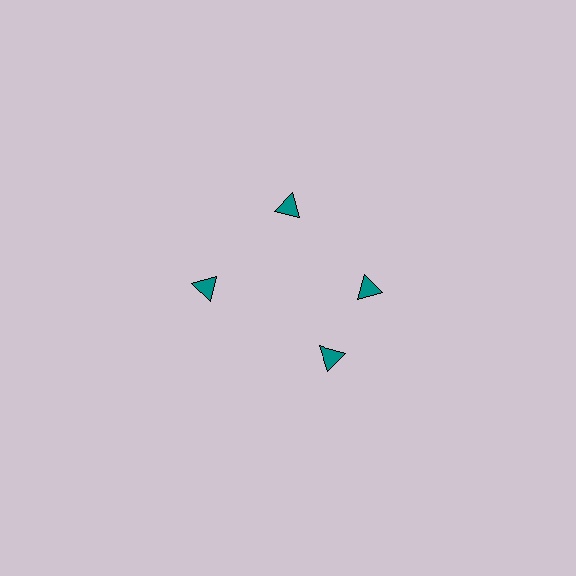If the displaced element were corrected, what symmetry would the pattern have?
It would have 4-fold rotational symmetry — the pattern would map onto itself every 90 degrees.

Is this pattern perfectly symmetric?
No. The 4 teal triangles are arranged in a ring, but one element near the 6 o'clock position is rotated out of alignment along the ring, breaking the 4-fold rotational symmetry.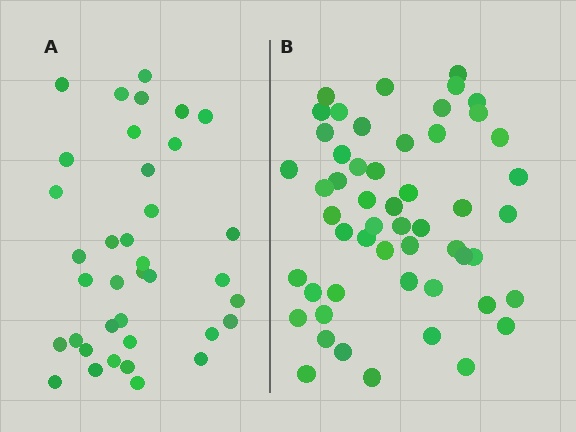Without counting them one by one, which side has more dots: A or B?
Region B (the right region) has more dots.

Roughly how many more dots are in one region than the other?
Region B has approximately 15 more dots than region A.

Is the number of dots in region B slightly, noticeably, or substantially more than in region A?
Region B has noticeably more, but not dramatically so. The ratio is roughly 1.4 to 1.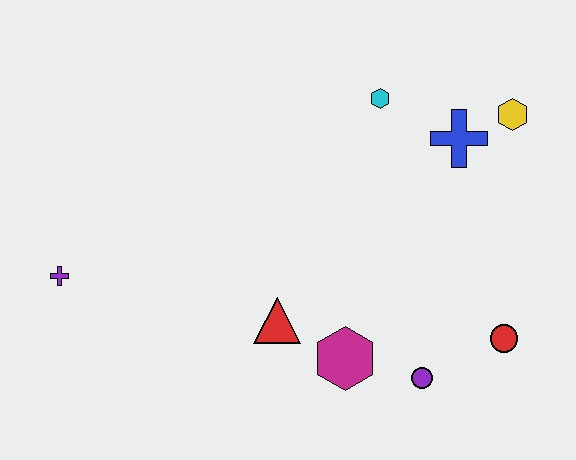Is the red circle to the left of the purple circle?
No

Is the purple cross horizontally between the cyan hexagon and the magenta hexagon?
No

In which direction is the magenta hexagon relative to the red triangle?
The magenta hexagon is to the right of the red triangle.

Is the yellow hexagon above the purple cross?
Yes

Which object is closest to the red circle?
The purple circle is closest to the red circle.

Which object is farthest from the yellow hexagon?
The purple cross is farthest from the yellow hexagon.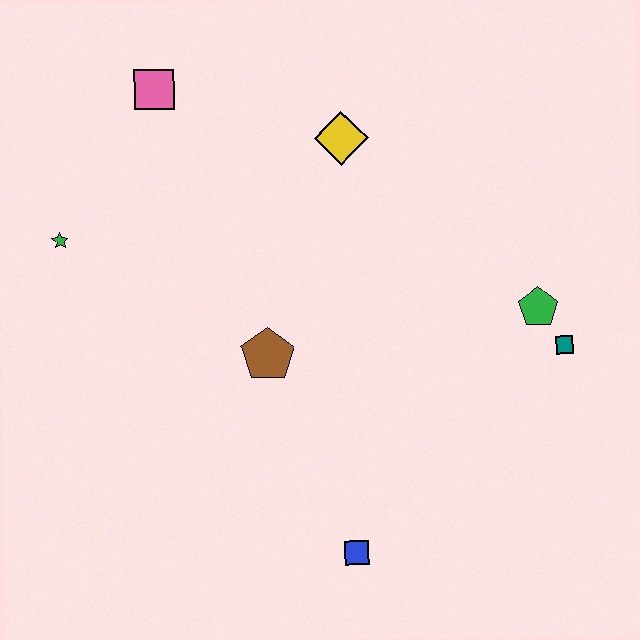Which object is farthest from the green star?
The teal square is farthest from the green star.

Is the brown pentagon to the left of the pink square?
No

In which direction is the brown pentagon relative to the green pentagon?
The brown pentagon is to the left of the green pentagon.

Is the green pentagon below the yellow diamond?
Yes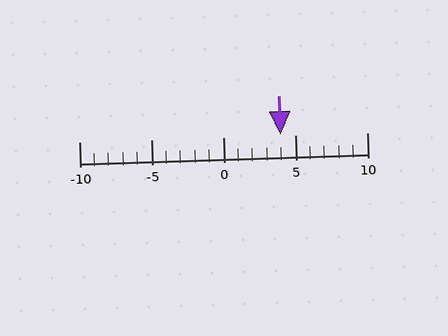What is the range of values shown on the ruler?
The ruler shows values from -10 to 10.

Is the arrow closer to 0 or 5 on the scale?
The arrow is closer to 5.